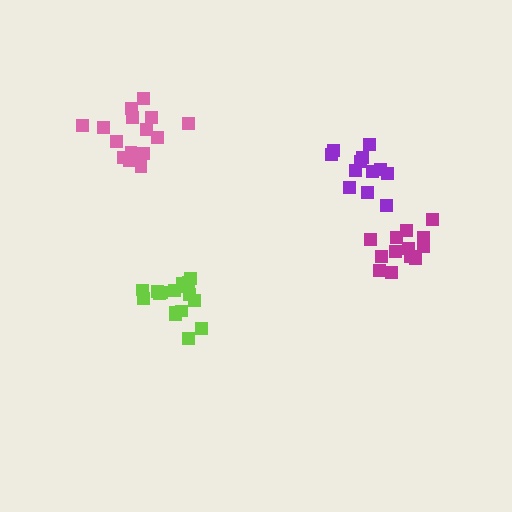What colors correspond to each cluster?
The clusters are colored: purple, lime, pink, magenta.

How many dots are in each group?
Group 1: 12 dots, Group 2: 17 dots, Group 3: 17 dots, Group 4: 13 dots (59 total).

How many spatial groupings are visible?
There are 4 spatial groupings.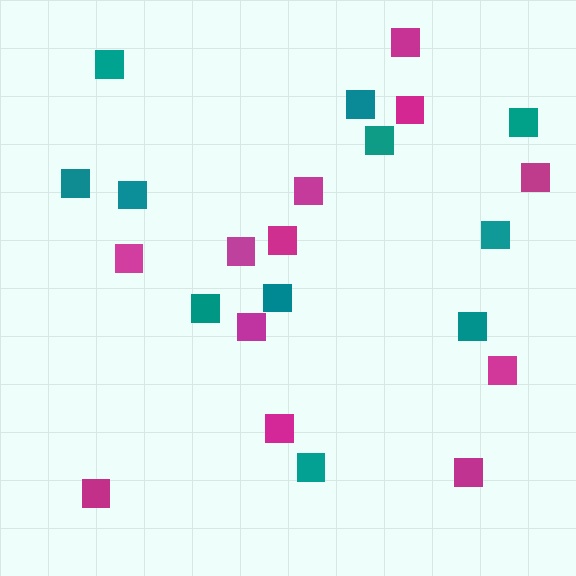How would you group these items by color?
There are 2 groups: one group of teal squares (11) and one group of magenta squares (12).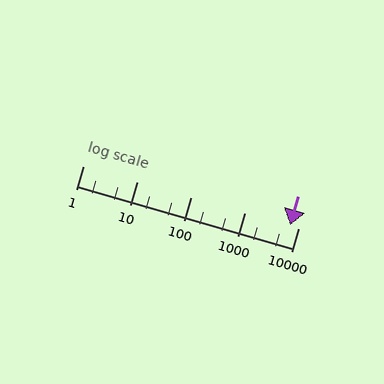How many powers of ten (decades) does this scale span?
The scale spans 4 decades, from 1 to 10000.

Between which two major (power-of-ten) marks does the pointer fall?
The pointer is between 1000 and 10000.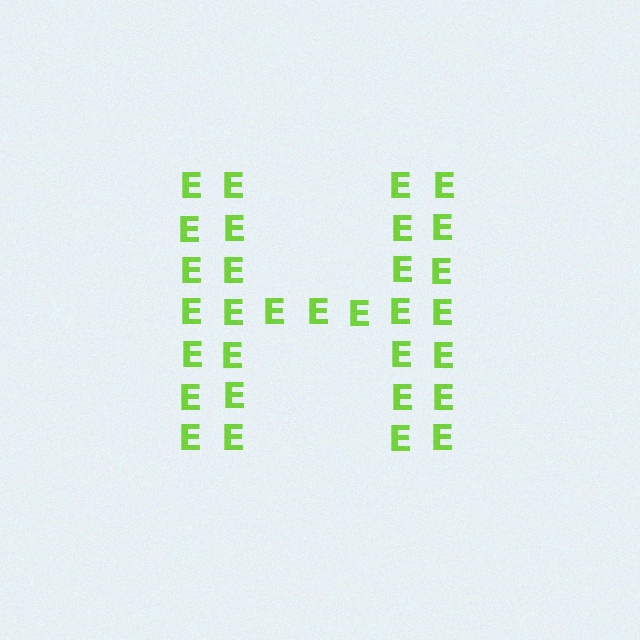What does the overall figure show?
The overall figure shows the letter H.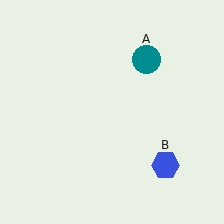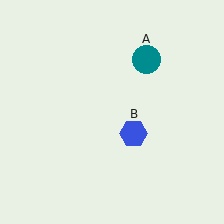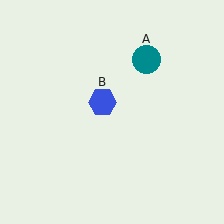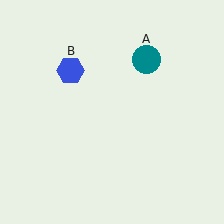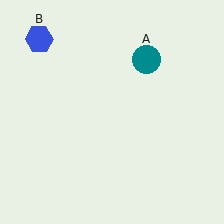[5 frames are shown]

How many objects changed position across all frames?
1 object changed position: blue hexagon (object B).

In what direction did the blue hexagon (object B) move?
The blue hexagon (object B) moved up and to the left.